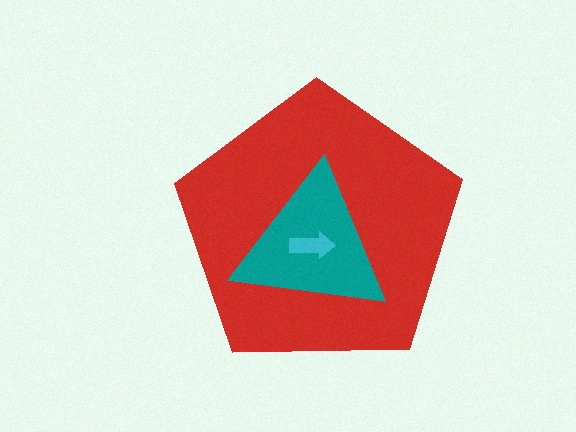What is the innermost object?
The cyan arrow.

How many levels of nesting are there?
3.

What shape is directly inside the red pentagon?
The teal triangle.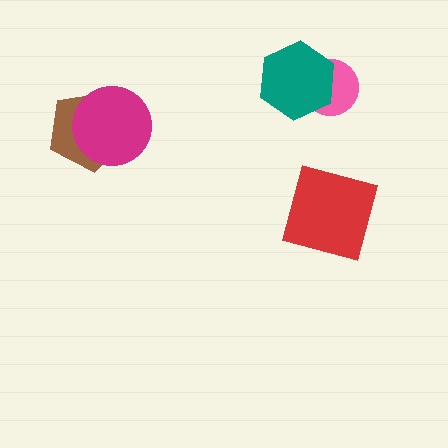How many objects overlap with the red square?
0 objects overlap with the red square.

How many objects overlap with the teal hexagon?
1 object overlaps with the teal hexagon.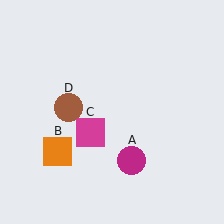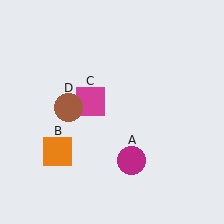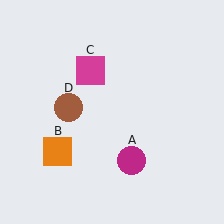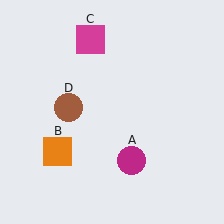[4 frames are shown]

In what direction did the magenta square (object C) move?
The magenta square (object C) moved up.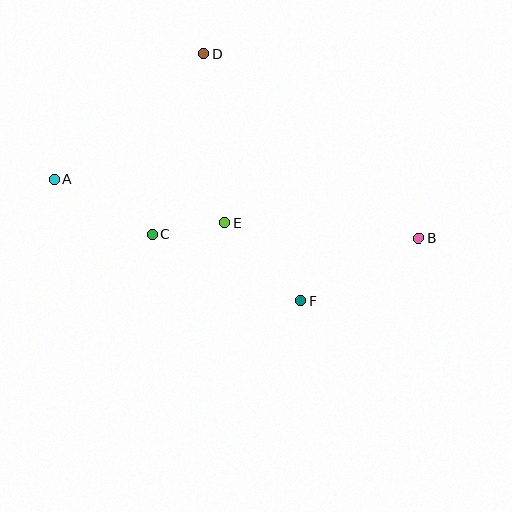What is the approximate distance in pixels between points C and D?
The distance between C and D is approximately 188 pixels.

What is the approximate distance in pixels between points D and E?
The distance between D and E is approximately 170 pixels.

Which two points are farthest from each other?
Points A and B are farthest from each other.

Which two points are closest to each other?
Points C and E are closest to each other.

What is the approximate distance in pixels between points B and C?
The distance between B and C is approximately 266 pixels.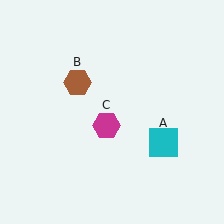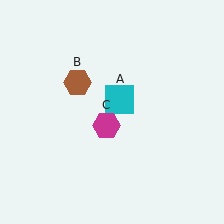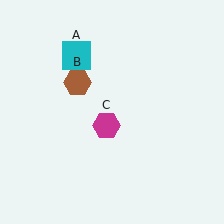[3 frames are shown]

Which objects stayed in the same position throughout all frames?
Brown hexagon (object B) and magenta hexagon (object C) remained stationary.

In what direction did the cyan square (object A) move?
The cyan square (object A) moved up and to the left.